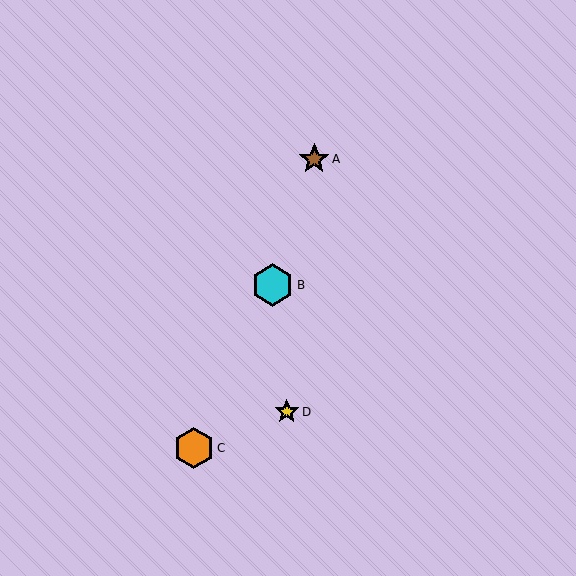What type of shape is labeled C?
Shape C is an orange hexagon.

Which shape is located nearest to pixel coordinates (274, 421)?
The yellow star (labeled D) at (287, 412) is nearest to that location.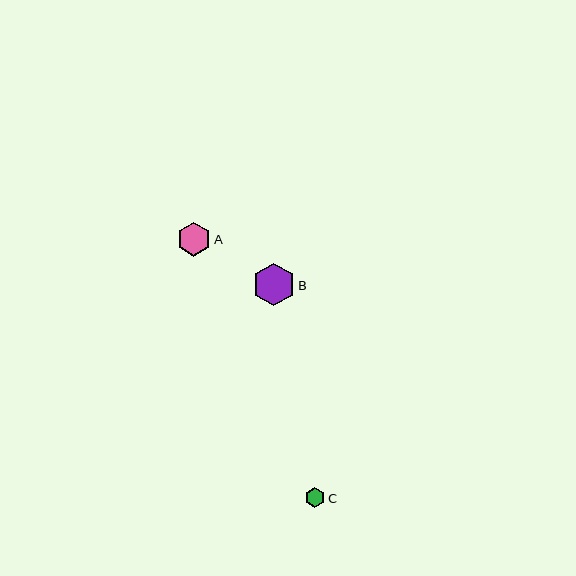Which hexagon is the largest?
Hexagon B is the largest with a size of approximately 43 pixels.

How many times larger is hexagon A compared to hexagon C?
Hexagon A is approximately 1.7 times the size of hexagon C.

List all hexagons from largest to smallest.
From largest to smallest: B, A, C.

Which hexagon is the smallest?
Hexagon C is the smallest with a size of approximately 20 pixels.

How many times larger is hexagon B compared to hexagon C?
Hexagon B is approximately 2.1 times the size of hexagon C.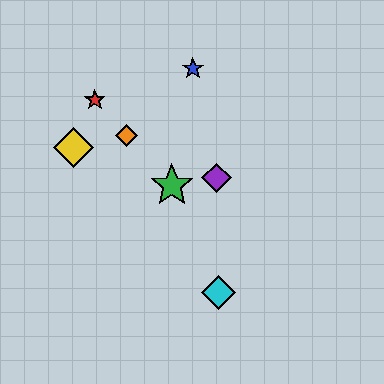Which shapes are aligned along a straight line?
The red star, the green star, the orange diamond are aligned along a straight line.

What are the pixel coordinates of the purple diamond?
The purple diamond is at (217, 178).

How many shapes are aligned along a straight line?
3 shapes (the red star, the green star, the orange diamond) are aligned along a straight line.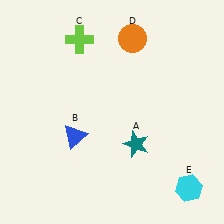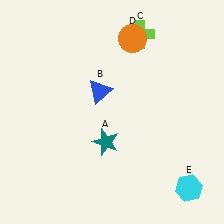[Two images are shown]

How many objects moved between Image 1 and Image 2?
3 objects moved between the two images.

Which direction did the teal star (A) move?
The teal star (A) moved left.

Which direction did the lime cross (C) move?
The lime cross (C) moved right.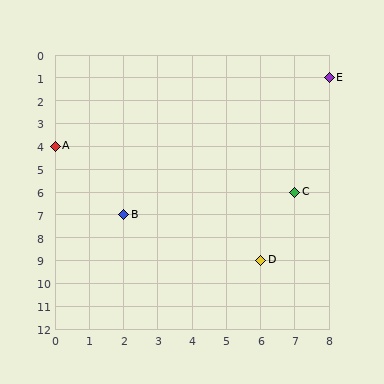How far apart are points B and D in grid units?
Points B and D are 4 columns and 2 rows apart (about 4.5 grid units diagonally).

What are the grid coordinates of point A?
Point A is at grid coordinates (0, 4).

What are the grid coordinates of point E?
Point E is at grid coordinates (8, 1).